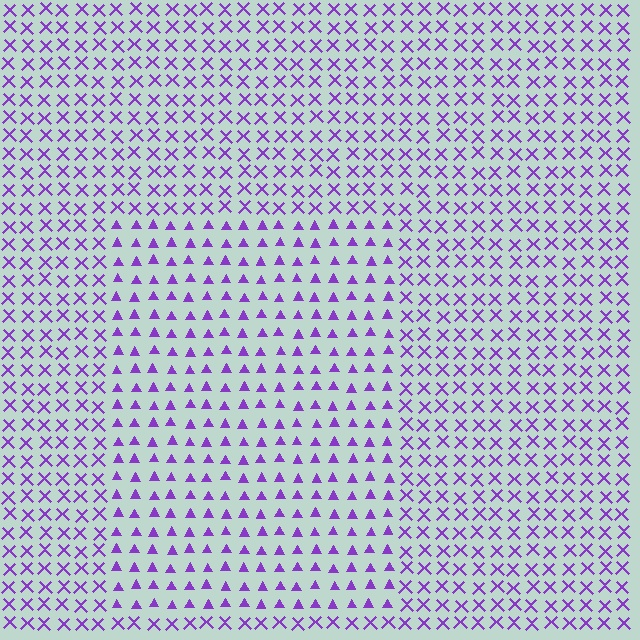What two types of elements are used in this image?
The image uses triangles inside the rectangle region and X marks outside it.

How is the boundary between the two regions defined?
The boundary is defined by a change in element shape: triangles inside vs. X marks outside. All elements share the same color and spacing.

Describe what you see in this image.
The image is filled with small purple elements arranged in a uniform grid. A rectangle-shaped region contains triangles, while the surrounding area contains X marks. The boundary is defined purely by the change in element shape.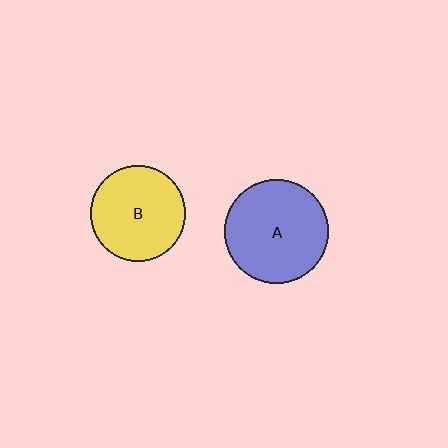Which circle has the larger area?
Circle A (blue).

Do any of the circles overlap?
No, none of the circles overlap.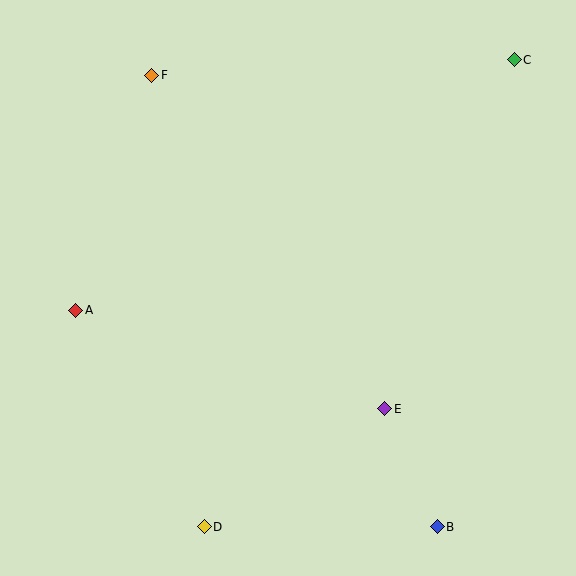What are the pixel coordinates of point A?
Point A is at (76, 310).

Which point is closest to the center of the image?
Point E at (385, 409) is closest to the center.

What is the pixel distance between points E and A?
The distance between E and A is 324 pixels.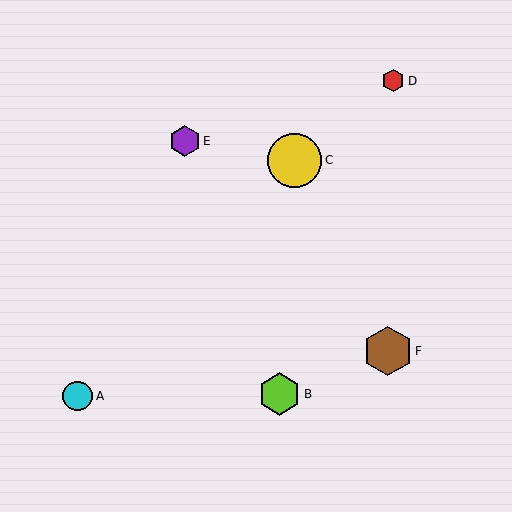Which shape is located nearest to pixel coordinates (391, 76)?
The red hexagon (labeled D) at (393, 81) is nearest to that location.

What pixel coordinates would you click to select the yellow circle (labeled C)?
Click at (295, 160) to select the yellow circle C.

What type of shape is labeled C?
Shape C is a yellow circle.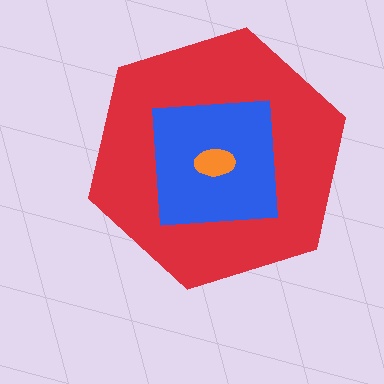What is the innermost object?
The orange ellipse.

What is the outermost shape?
The red hexagon.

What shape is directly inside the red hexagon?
The blue square.